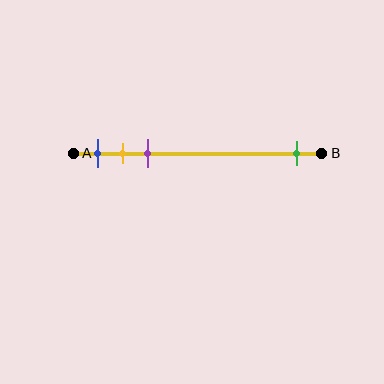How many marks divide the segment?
There are 4 marks dividing the segment.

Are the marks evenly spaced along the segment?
No, the marks are not evenly spaced.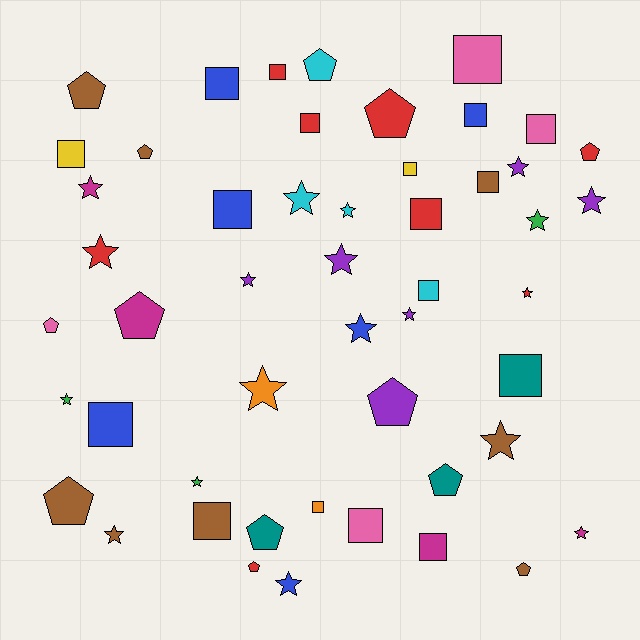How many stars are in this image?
There are 19 stars.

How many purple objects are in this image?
There are 6 purple objects.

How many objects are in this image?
There are 50 objects.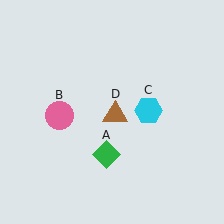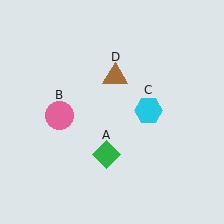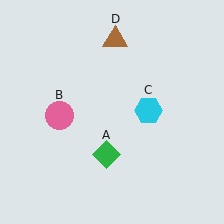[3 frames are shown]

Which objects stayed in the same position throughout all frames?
Green diamond (object A) and pink circle (object B) and cyan hexagon (object C) remained stationary.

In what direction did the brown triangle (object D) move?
The brown triangle (object D) moved up.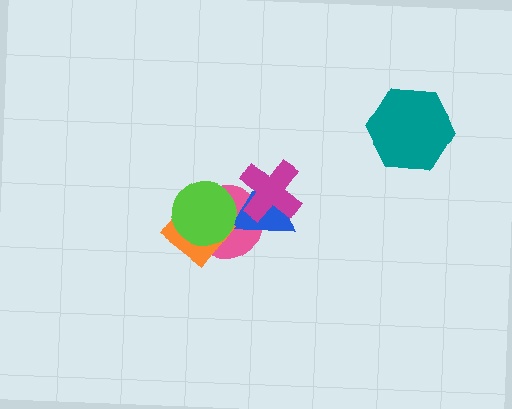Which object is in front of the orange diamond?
The lime circle is in front of the orange diamond.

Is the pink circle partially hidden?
Yes, it is partially covered by another shape.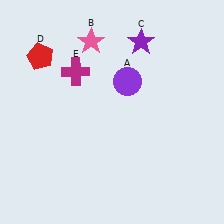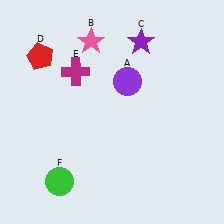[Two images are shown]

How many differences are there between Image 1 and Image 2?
There is 1 difference between the two images.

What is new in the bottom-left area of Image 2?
A green circle (F) was added in the bottom-left area of Image 2.